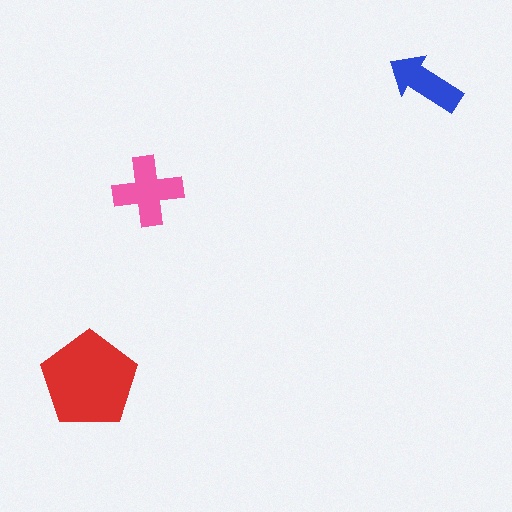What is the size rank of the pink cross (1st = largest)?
2nd.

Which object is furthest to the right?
The blue arrow is rightmost.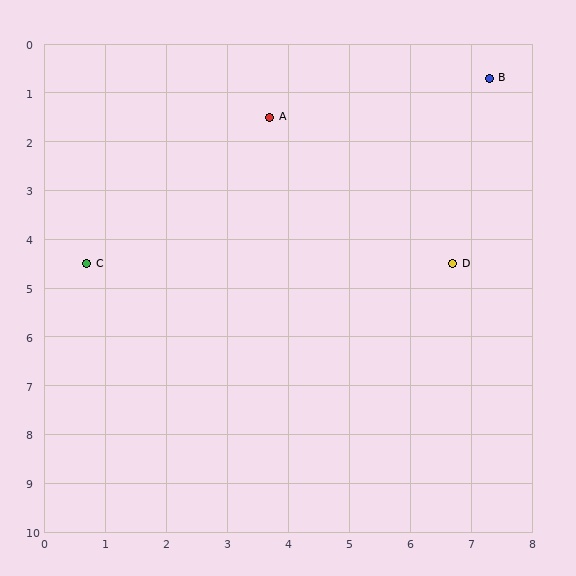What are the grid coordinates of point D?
Point D is at approximately (6.7, 4.5).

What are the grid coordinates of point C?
Point C is at approximately (0.7, 4.5).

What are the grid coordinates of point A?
Point A is at approximately (3.7, 1.5).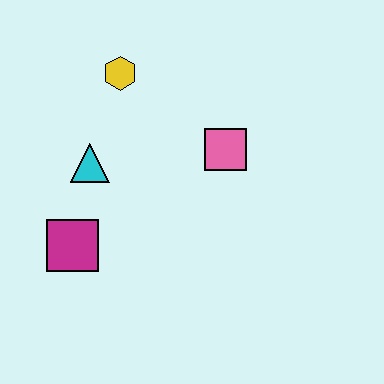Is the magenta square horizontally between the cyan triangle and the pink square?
No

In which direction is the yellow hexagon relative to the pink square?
The yellow hexagon is to the left of the pink square.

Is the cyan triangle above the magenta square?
Yes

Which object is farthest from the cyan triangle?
The pink square is farthest from the cyan triangle.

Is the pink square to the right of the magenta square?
Yes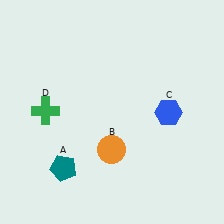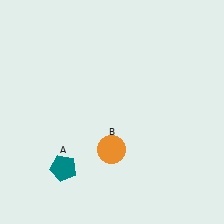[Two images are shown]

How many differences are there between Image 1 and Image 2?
There are 2 differences between the two images.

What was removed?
The green cross (D), the blue hexagon (C) were removed in Image 2.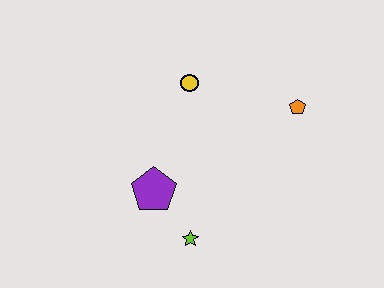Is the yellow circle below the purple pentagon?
No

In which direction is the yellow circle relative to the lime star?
The yellow circle is above the lime star.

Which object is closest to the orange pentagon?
The yellow circle is closest to the orange pentagon.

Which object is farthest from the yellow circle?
The lime star is farthest from the yellow circle.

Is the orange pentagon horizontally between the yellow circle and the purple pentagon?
No